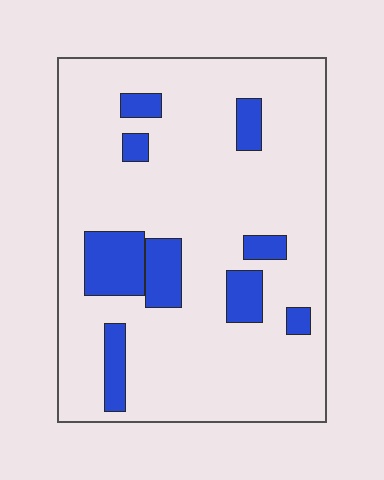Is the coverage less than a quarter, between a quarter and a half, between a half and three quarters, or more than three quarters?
Less than a quarter.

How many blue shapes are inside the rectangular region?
9.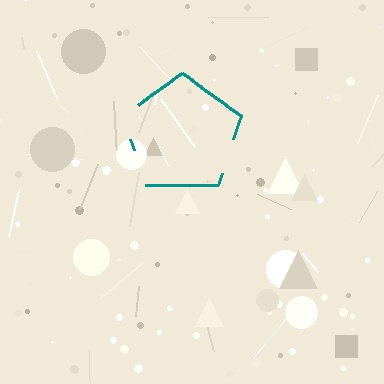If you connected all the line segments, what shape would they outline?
They would outline a pentagon.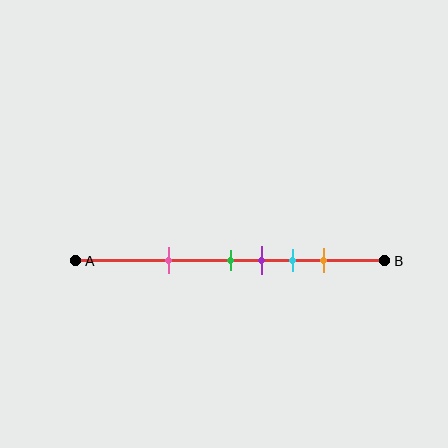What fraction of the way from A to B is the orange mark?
The orange mark is approximately 80% (0.8) of the way from A to B.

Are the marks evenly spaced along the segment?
No, the marks are not evenly spaced.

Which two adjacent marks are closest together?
The green and purple marks are the closest adjacent pair.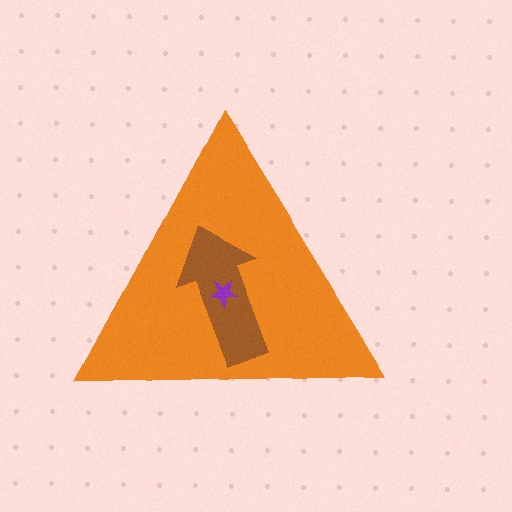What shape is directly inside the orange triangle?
The brown arrow.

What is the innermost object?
The purple star.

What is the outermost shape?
The orange triangle.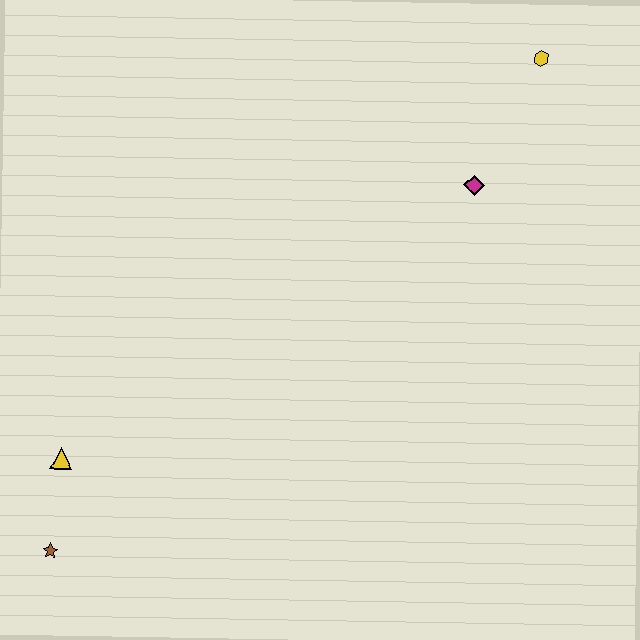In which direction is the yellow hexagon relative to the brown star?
The yellow hexagon is above the brown star.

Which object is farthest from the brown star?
The yellow hexagon is farthest from the brown star.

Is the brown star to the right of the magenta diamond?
No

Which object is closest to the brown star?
The yellow triangle is closest to the brown star.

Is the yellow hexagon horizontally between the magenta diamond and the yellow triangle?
No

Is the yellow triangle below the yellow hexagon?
Yes